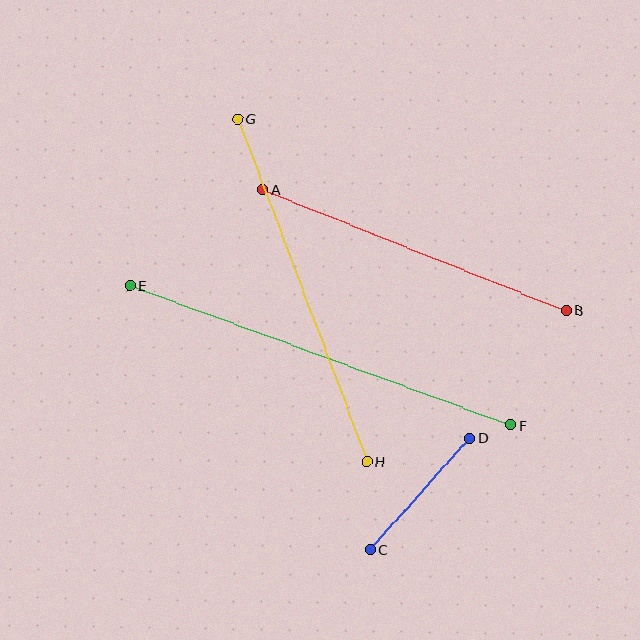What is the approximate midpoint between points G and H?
The midpoint is at approximately (302, 290) pixels.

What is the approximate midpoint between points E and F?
The midpoint is at approximately (320, 355) pixels.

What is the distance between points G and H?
The distance is approximately 366 pixels.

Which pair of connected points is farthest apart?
Points E and F are farthest apart.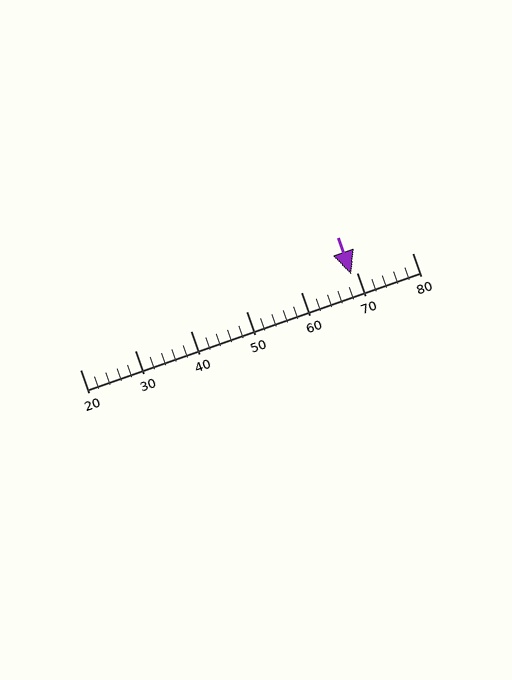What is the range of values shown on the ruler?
The ruler shows values from 20 to 80.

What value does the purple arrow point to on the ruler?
The purple arrow points to approximately 69.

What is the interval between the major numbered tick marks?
The major tick marks are spaced 10 units apart.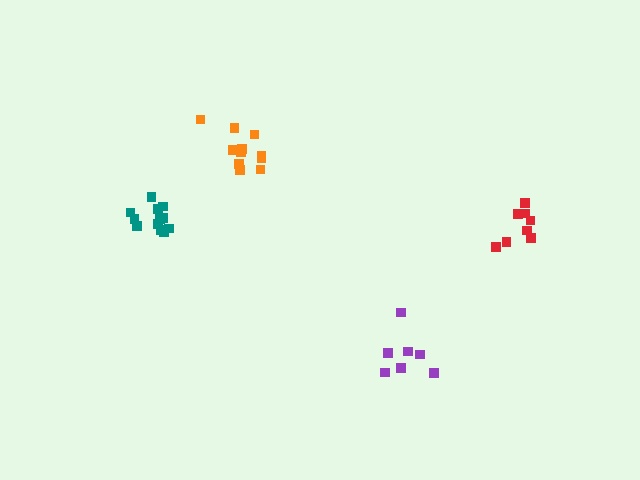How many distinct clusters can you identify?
There are 4 distinct clusters.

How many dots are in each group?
Group 1: 12 dots, Group 2: 7 dots, Group 3: 8 dots, Group 4: 11 dots (38 total).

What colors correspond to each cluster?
The clusters are colored: teal, purple, red, orange.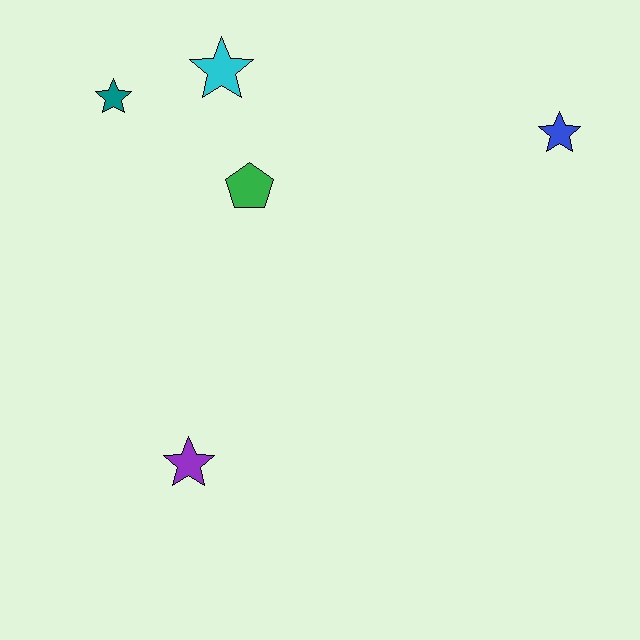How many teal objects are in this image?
There is 1 teal object.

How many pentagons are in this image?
There is 1 pentagon.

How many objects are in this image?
There are 5 objects.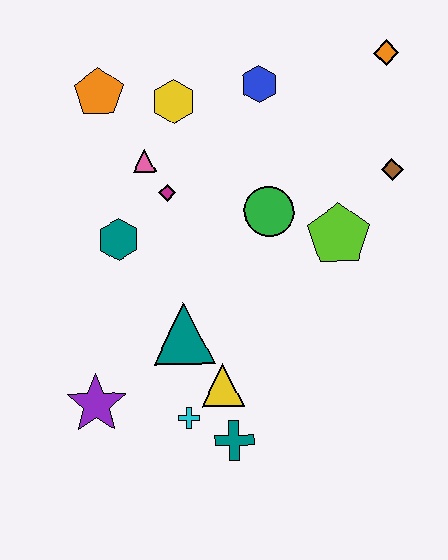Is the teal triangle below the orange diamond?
Yes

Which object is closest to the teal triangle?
The yellow triangle is closest to the teal triangle.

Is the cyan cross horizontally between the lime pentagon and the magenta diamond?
Yes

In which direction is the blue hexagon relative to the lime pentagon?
The blue hexagon is above the lime pentagon.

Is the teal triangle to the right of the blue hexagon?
No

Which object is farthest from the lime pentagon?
The purple star is farthest from the lime pentagon.